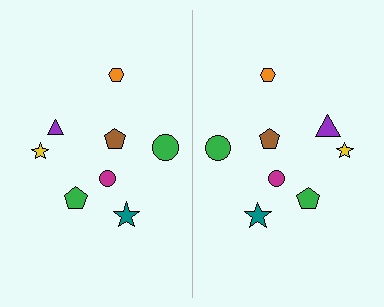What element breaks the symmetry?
The purple triangle on the right side has a different size than its mirror counterpart.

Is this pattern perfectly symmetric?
No, the pattern is not perfectly symmetric. The purple triangle on the right side has a different size than its mirror counterpart.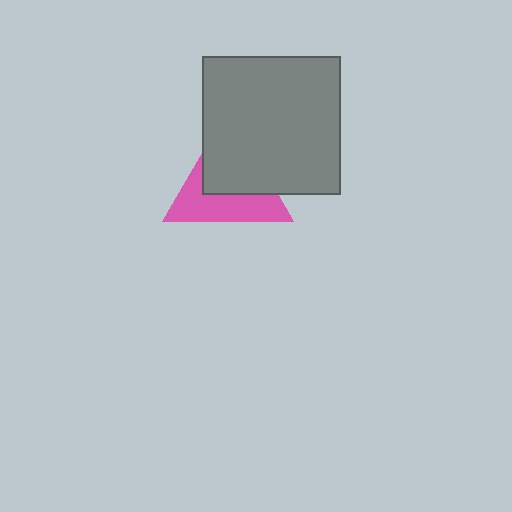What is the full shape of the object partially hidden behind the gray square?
The partially hidden object is a pink triangle.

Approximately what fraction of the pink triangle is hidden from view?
Roughly 53% of the pink triangle is hidden behind the gray square.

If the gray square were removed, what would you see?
You would see the complete pink triangle.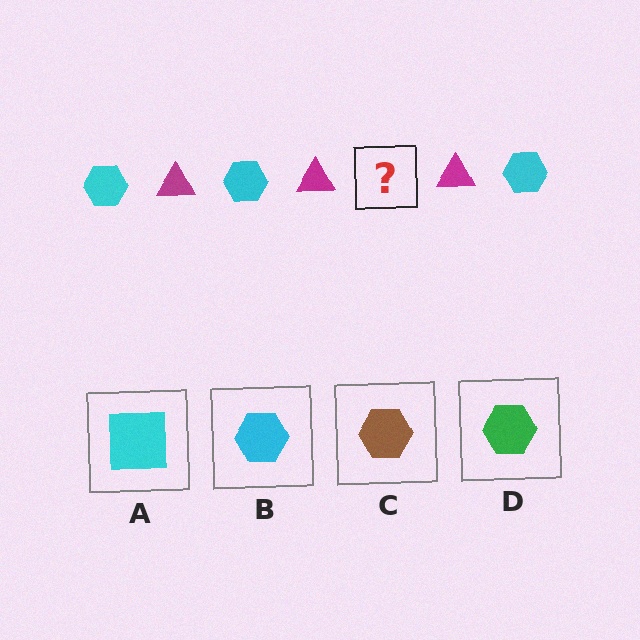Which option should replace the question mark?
Option B.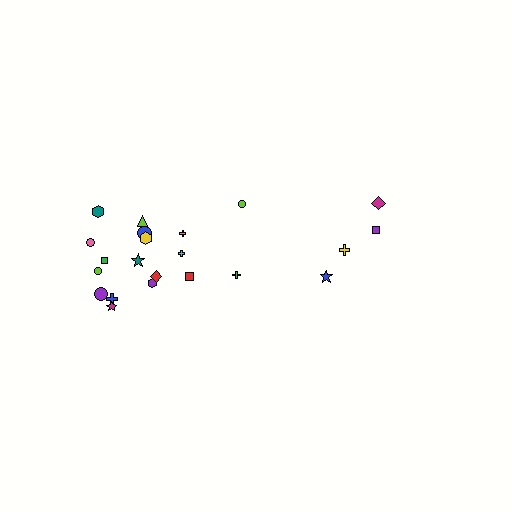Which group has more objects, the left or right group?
The left group.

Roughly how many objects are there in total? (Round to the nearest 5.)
Roughly 20 objects in total.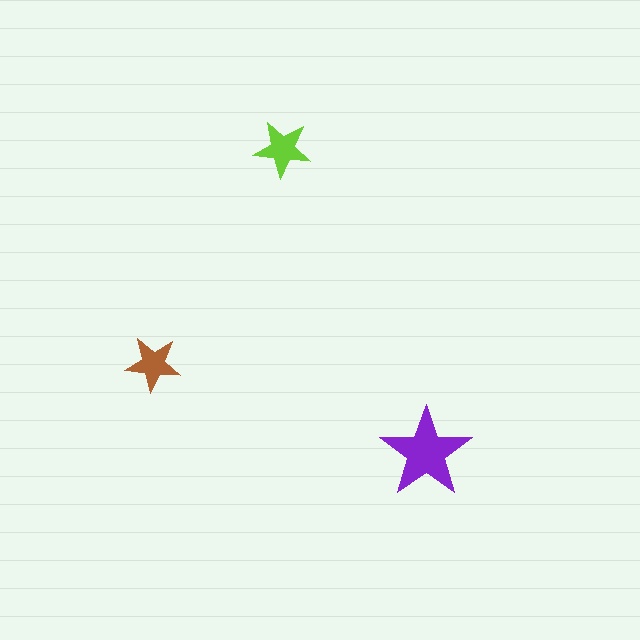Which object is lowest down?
The purple star is bottommost.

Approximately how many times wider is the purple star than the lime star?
About 1.5 times wider.